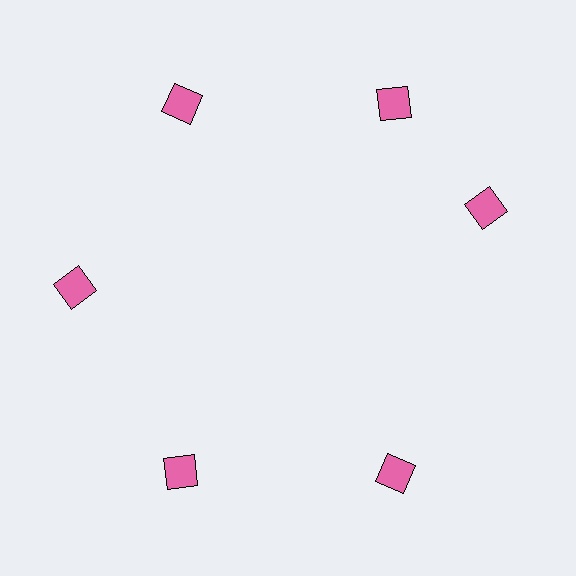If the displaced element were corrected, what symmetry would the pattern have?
It would have 6-fold rotational symmetry — the pattern would map onto itself every 60 degrees.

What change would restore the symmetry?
The symmetry would be restored by rotating it back into even spacing with its neighbors so that all 6 diamonds sit at equal angles and equal distance from the center.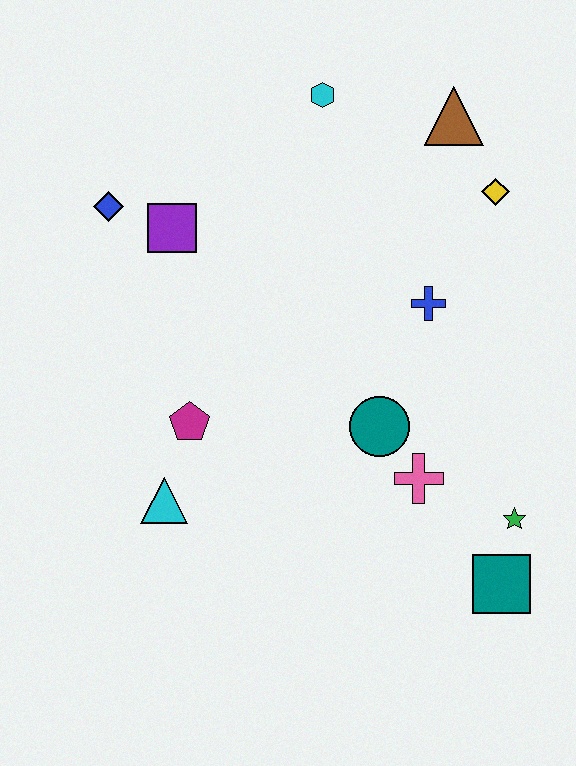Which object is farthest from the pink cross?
The blue diamond is farthest from the pink cross.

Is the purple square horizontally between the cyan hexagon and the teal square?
No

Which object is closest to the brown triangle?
The yellow diamond is closest to the brown triangle.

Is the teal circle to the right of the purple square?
Yes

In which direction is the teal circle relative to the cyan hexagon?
The teal circle is below the cyan hexagon.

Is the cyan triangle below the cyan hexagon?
Yes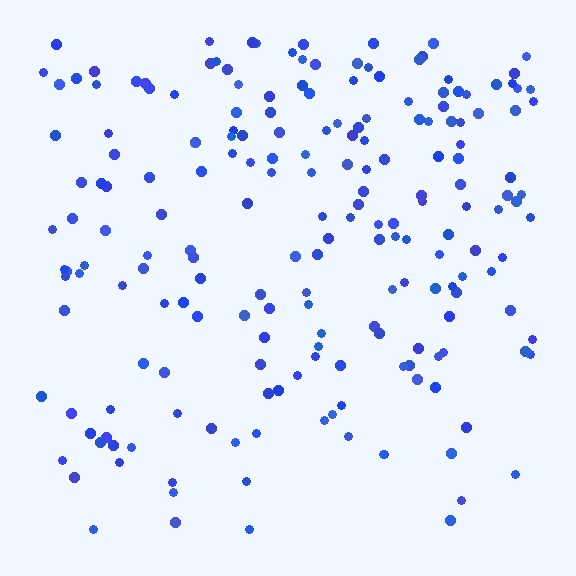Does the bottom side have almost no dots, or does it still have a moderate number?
Still a moderate number, just noticeably fewer than the top.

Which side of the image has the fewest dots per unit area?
The bottom.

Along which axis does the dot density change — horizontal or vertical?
Vertical.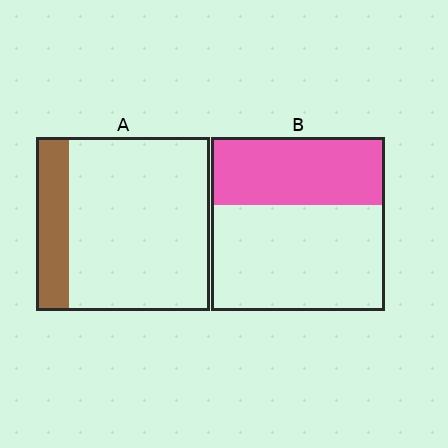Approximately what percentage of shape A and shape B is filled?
A is approximately 20% and B is approximately 40%.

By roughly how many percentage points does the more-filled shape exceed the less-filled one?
By roughly 20 percentage points (B over A).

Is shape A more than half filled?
No.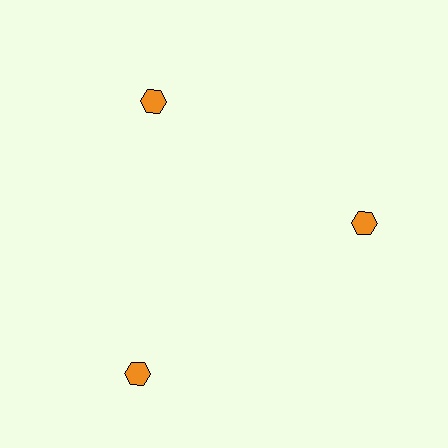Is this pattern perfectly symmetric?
No. The 3 orange hexagons are arranged in a ring, but one element near the 7 o'clock position is pushed outward from the center, breaking the 3-fold rotational symmetry.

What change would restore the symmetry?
The symmetry would be restored by moving it inward, back onto the ring so that all 3 hexagons sit at equal angles and equal distance from the center.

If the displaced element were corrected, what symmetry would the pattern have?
It would have 3-fold rotational symmetry — the pattern would map onto itself every 120 degrees.